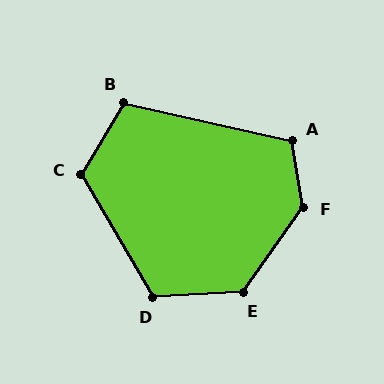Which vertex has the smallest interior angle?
B, at approximately 108 degrees.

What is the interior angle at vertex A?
Approximately 113 degrees (obtuse).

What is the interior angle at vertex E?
Approximately 129 degrees (obtuse).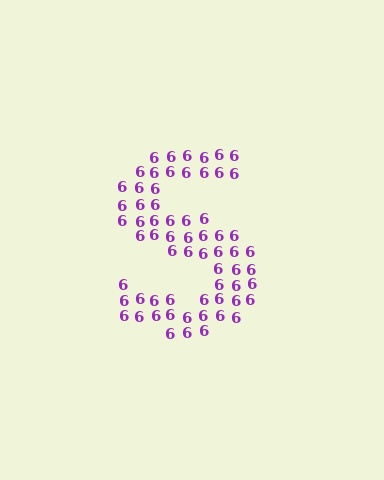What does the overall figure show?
The overall figure shows the letter S.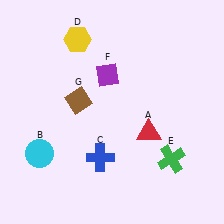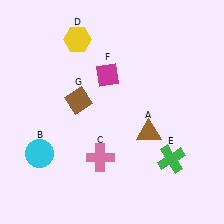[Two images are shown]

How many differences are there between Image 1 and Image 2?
There are 3 differences between the two images.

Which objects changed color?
A changed from red to brown. C changed from blue to pink. F changed from purple to magenta.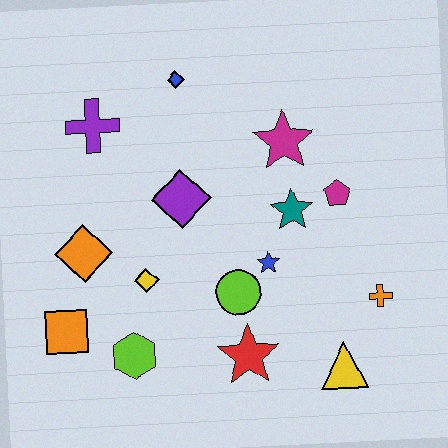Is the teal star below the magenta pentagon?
Yes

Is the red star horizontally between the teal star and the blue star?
No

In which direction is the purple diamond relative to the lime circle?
The purple diamond is above the lime circle.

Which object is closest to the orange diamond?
The yellow diamond is closest to the orange diamond.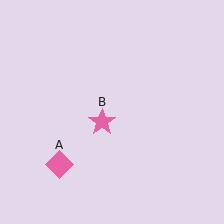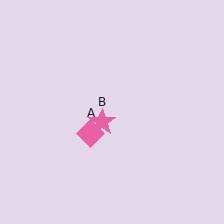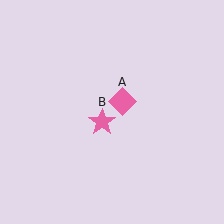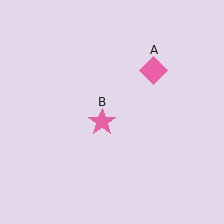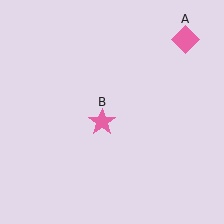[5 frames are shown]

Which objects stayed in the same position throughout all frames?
Pink star (object B) remained stationary.